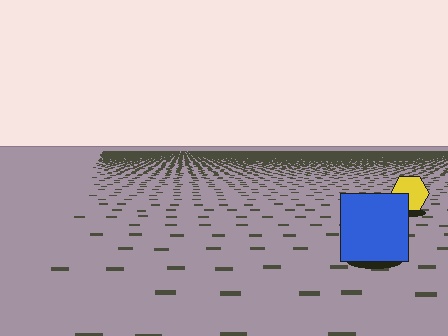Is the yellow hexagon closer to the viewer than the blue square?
No. The blue square is closer — you can tell from the texture gradient: the ground texture is coarser near it.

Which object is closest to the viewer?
The blue square is closest. The texture marks near it are larger and more spread out.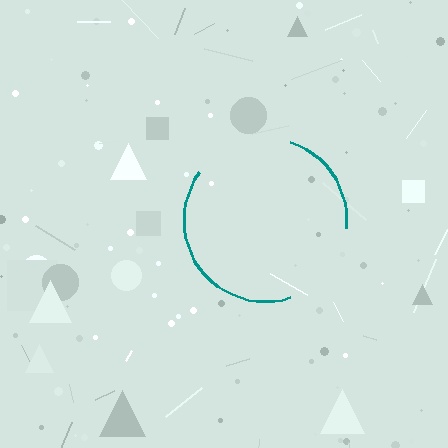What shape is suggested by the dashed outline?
The dashed outline suggests a circle.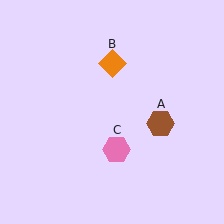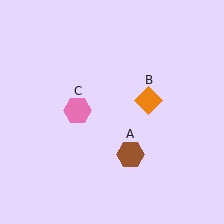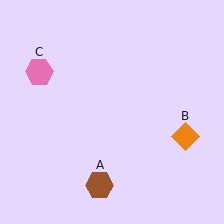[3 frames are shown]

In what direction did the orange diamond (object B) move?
The orange diamond (object B) moved down and to the right.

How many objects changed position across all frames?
3 objects changed position: brown hexagon (object A), orange diamond (object B), pink hexagon (object C).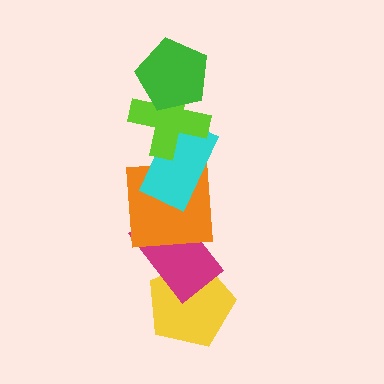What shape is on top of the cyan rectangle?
The lime cross is on top of the cyan rectangle.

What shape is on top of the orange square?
The cyan rectangle is on top of the orange square.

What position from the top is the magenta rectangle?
The magenta rectangle is 5th from the top.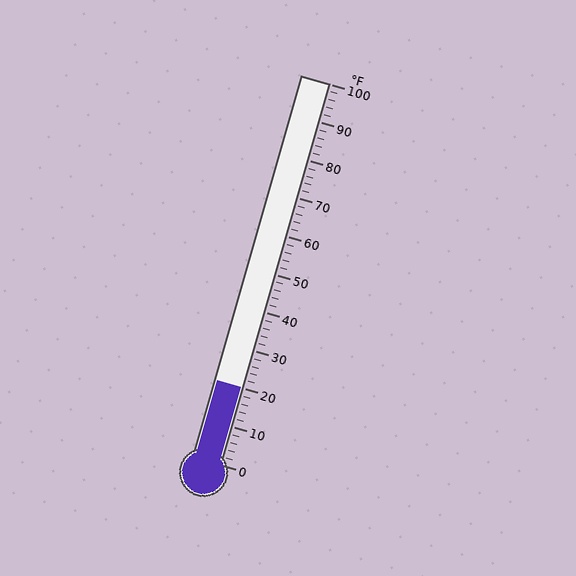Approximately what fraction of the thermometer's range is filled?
The thermometer is filled to approximately 20% of its range.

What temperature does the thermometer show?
The thermometer shows approximately 20°F.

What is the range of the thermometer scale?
The thermometer scale ranges from 0°F to 100°F.